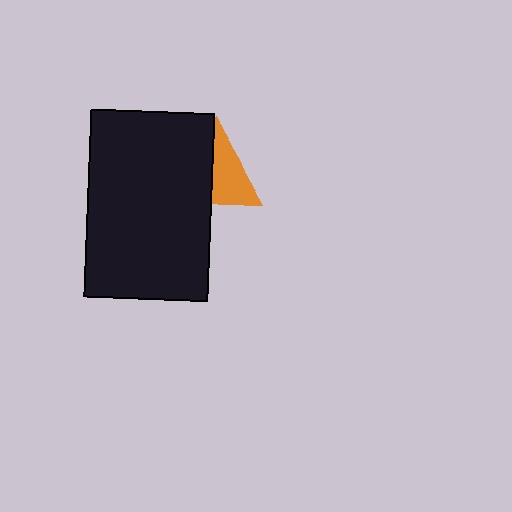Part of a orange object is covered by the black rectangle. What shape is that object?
It is a triangle.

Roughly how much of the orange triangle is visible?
About half of it is visible (roughly 53%).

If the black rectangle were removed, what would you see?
You would see the complete orange triangle.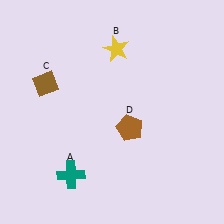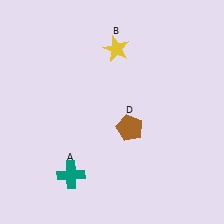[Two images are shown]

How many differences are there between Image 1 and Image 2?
There is 1 difference between the two images.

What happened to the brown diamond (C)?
The brown diamond (C) was removed in Image 2. It was in the top-left area of Image 1.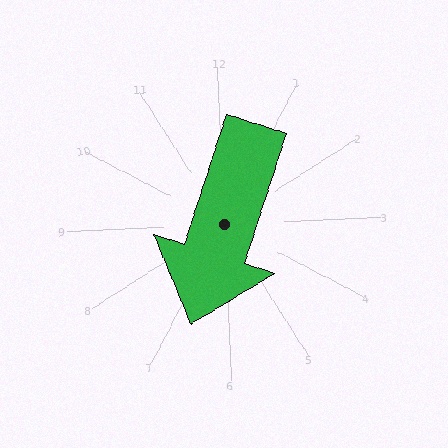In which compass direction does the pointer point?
South.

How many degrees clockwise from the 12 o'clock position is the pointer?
Approximately 201 degrees.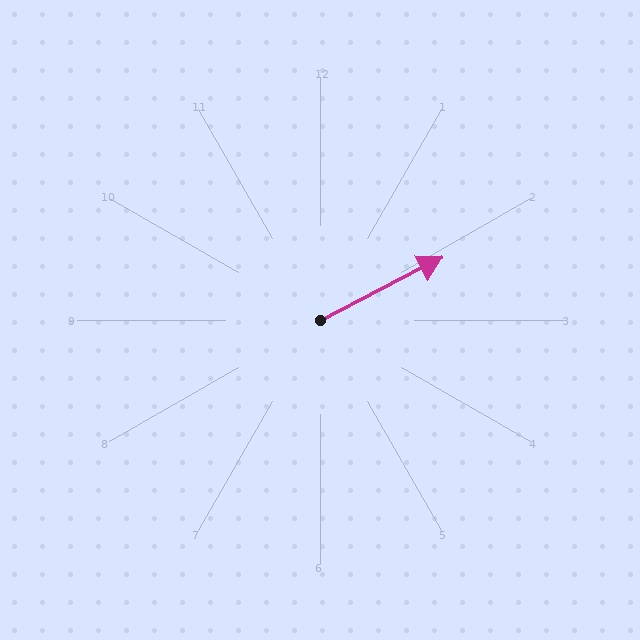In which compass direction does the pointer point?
Northeast.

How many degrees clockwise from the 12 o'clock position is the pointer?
Approximately 63 degrees.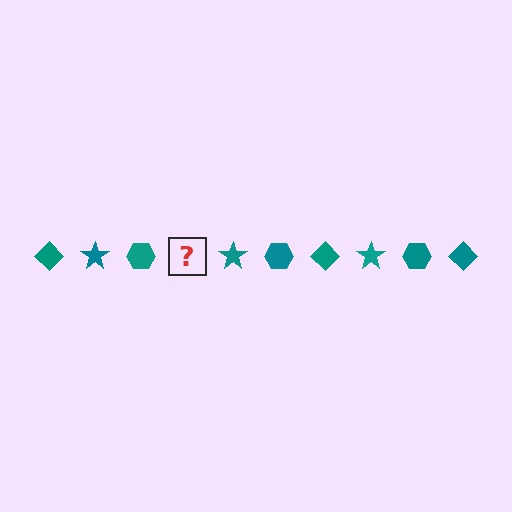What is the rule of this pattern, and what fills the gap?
The rule is that the pattern cycles through diamond, star, hexagon shapes in teal. The gap should be filled with a teal diamond.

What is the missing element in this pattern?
The missing element is a teal diamond.